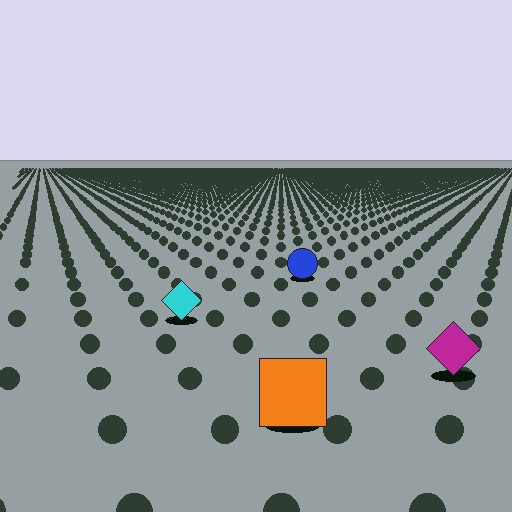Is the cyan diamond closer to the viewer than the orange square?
No. The orange square is closer — you can tell from the texture gradient: the ground texture is coarser near it.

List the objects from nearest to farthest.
From nearest to farthest: the orange square, the magenta diamond, the cyan diamond, the blue circle.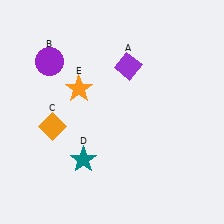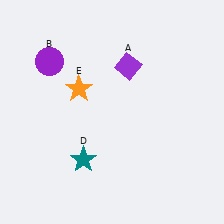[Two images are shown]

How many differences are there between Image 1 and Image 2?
There is 1 difference between the two images.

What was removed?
The orange diamond (C) was removed in Image 2.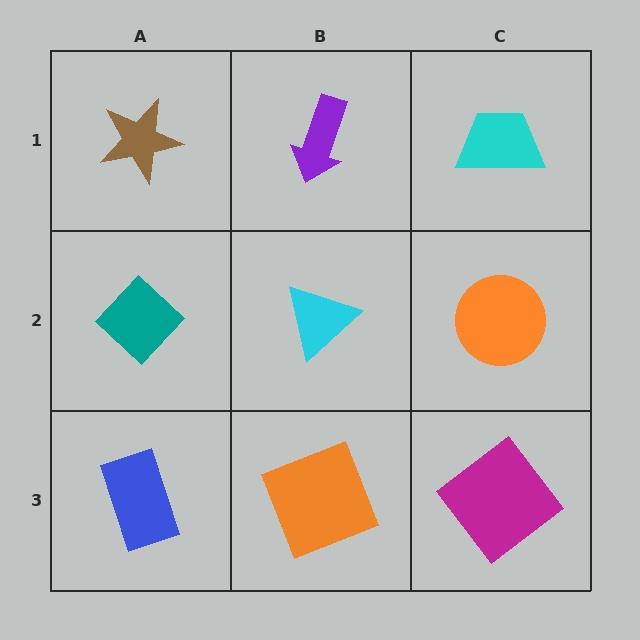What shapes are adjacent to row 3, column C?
An orange circle (row 2, column C), an orange square (row 3, column B).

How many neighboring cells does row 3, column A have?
2.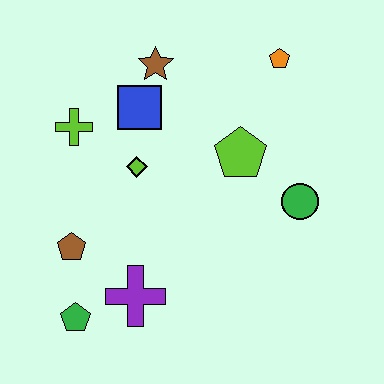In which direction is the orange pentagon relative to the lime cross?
The orange pentagon is to the right of the lime cross.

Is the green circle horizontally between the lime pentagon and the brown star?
No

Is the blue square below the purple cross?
No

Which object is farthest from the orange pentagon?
The green pentagon is farthest from the orange pentagon.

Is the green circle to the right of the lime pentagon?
Yes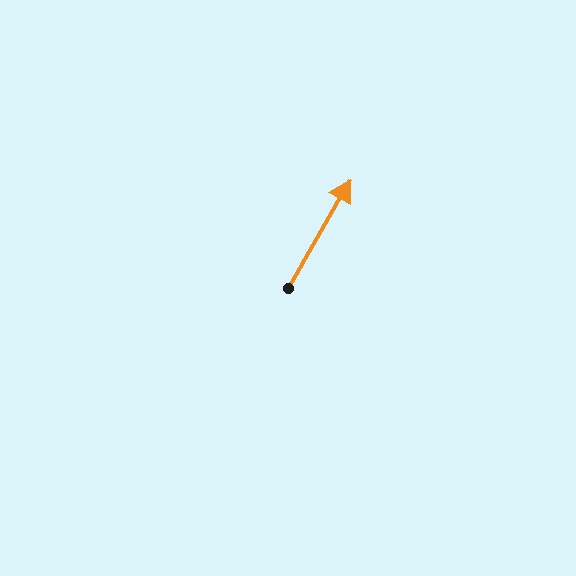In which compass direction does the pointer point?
Northeast.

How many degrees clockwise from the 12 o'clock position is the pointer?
Approximately 30 degrees.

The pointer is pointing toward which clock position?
Roughly 1 o'clock.